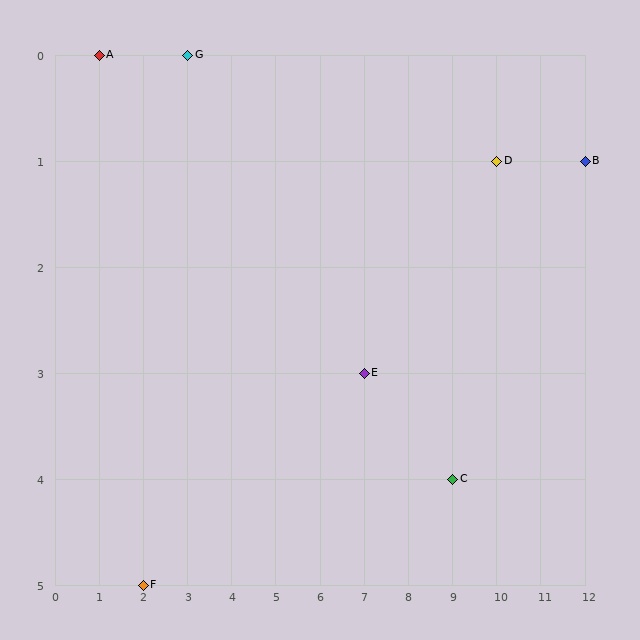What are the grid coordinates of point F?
Point F is at grid coordinates (2, 5).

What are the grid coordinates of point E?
Point E is at grid coordinates (7, 3).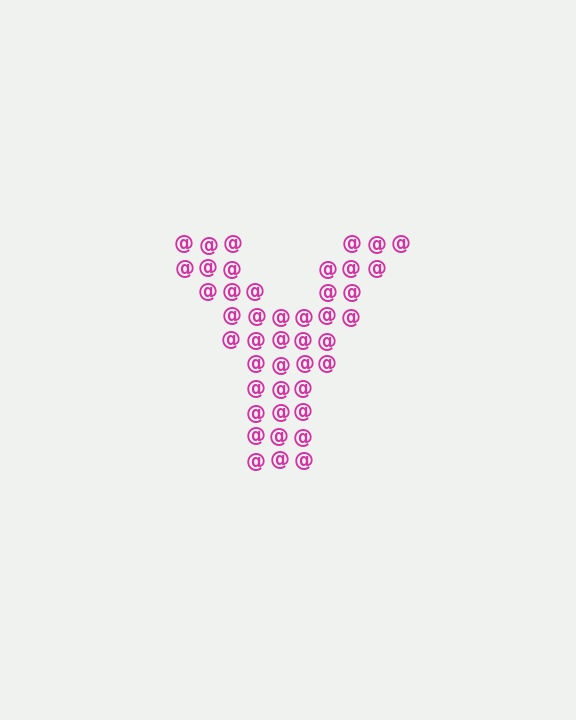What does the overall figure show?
The overall figure shows the letter Y.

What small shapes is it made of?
It is made of small at signs.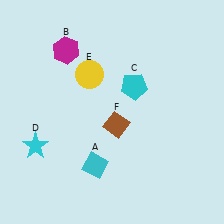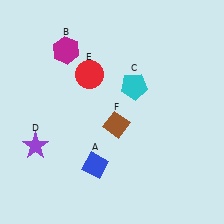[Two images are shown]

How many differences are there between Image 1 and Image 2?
There are 3 differences between the two images.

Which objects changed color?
A changed from cyan to blue. D changed from cyan to purple. E changed from yellow to red.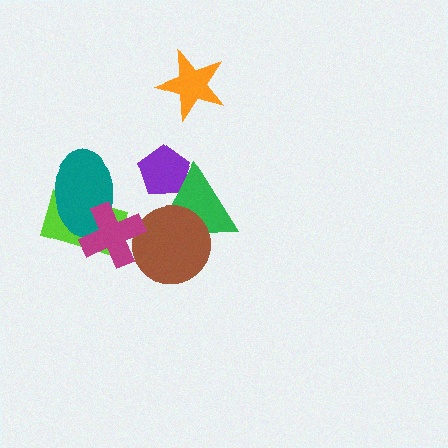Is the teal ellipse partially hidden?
Yes, it is partially covered by another shape.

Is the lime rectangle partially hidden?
Yes, it is partially covered by another shape.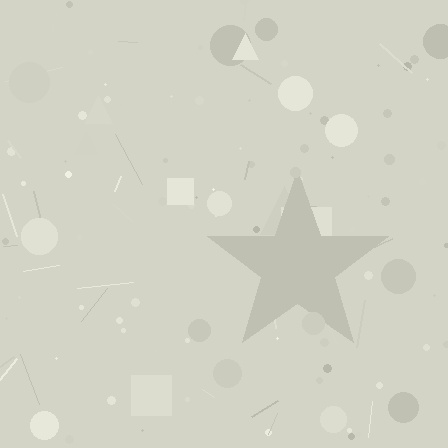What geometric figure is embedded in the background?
A star is embedded in the background.